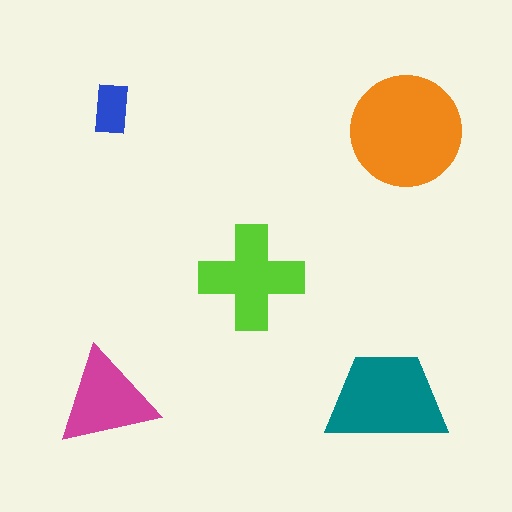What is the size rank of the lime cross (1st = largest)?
3rd.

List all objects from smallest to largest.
The blue rectangle, the magenta triangle, the lime cross, the teal trapezoid, the orange circle.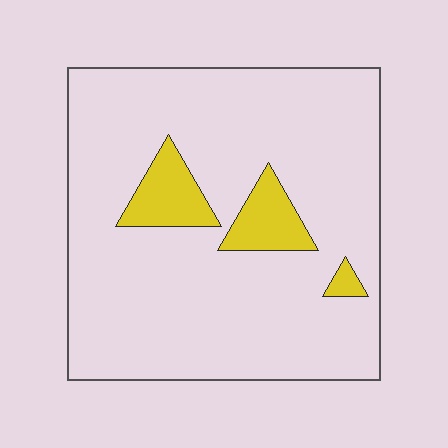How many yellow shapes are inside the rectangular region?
3.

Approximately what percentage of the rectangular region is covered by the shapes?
Approximately 10%.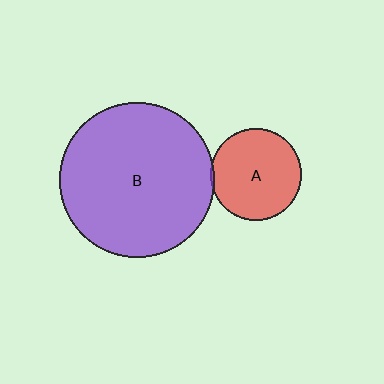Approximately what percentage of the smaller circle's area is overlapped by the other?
Approximately 5%.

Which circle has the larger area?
Circle B (purple).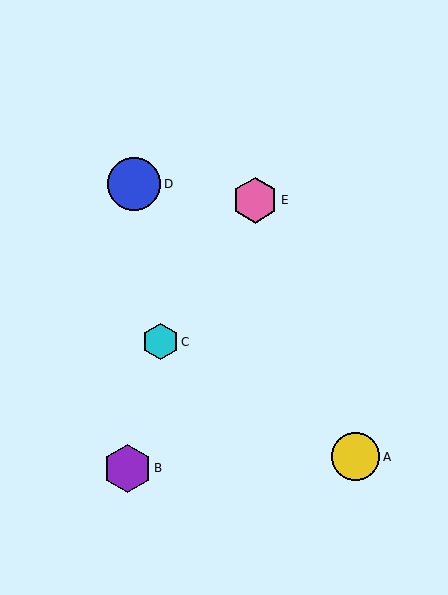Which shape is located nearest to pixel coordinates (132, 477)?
The purple hexagon (labeled B) at (127, 468) is nearest to that location.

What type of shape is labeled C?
Shape C is a cyan hexagon.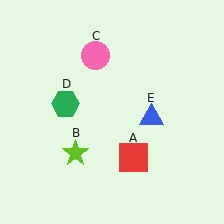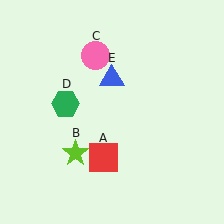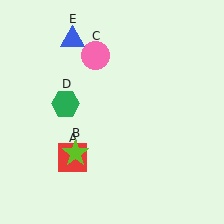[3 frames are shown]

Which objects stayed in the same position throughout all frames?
Lime star (object B) and pink circle (object C) and green hexagon (object D) remained stationary.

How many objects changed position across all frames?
2 objects changed position: red square (object A), blue triangle (object E).